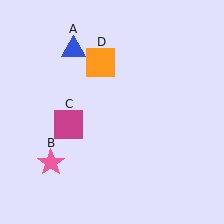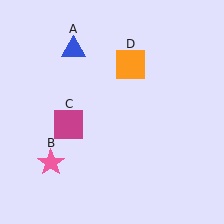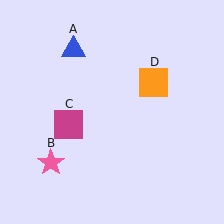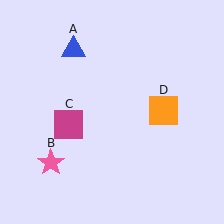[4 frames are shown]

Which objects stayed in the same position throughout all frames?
Blue triangle (object A) and pink star (object B) and magenta square (object C) remained stationary.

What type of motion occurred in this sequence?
The orange square (object D) rotated clockwise around the center of the scene.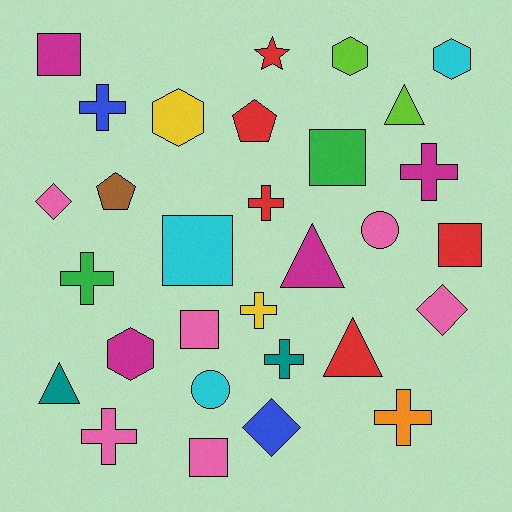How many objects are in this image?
There are 30 objects.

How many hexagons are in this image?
There are 4 hexagons.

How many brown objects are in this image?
There is 1 brown object.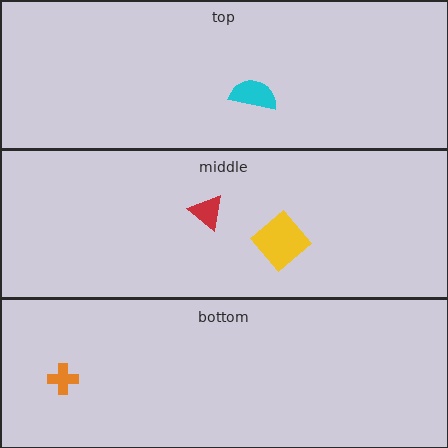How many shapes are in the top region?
1.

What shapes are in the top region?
The cyan semicircle.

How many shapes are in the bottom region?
1.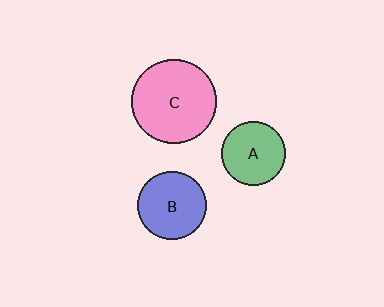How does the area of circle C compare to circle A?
Approximately 1.7 times.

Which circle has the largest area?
Circle C (pink).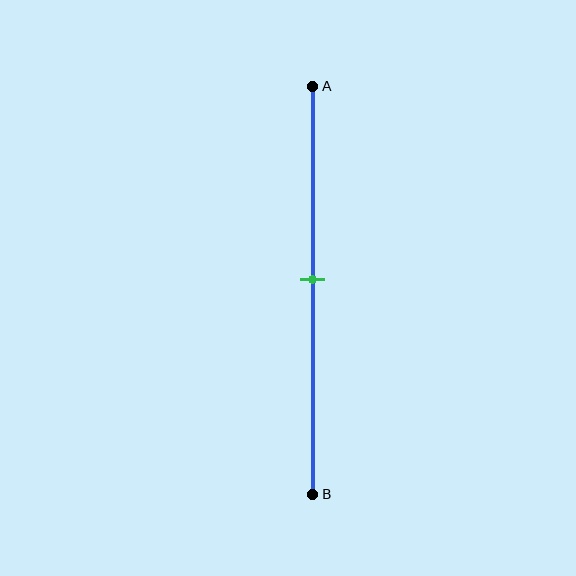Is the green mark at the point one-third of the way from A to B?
No, the mark is at about 45% from A, not at the 33% one-third point.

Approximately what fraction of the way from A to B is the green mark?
The green mark is approximately 45% of the way from A to B.